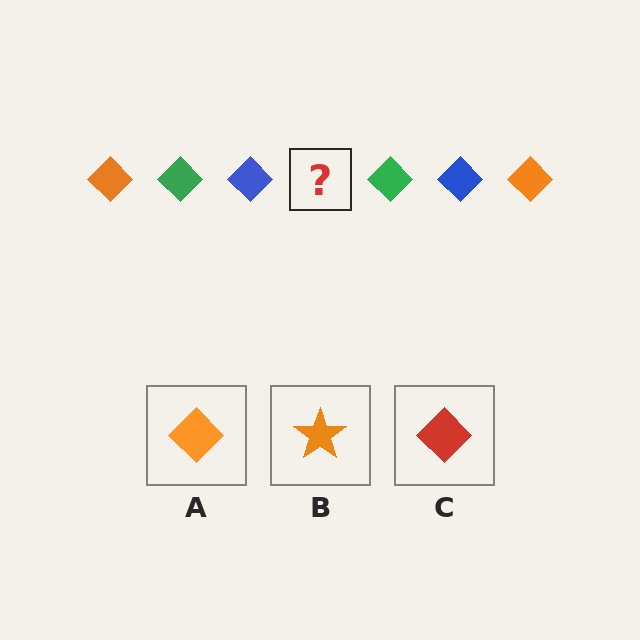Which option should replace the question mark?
Option A.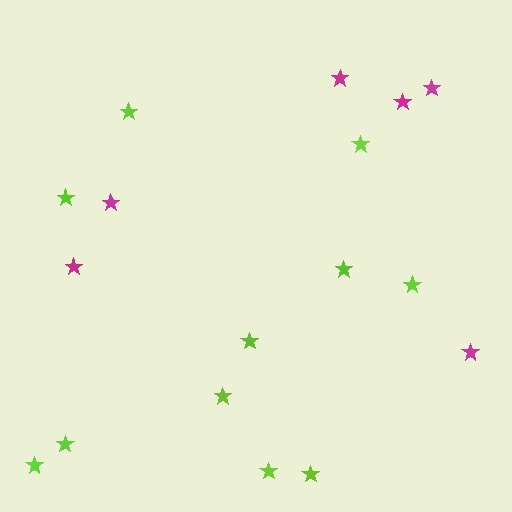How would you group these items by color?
There are 2 groups: one group of lime stars (11) and one group of magenta stars (6).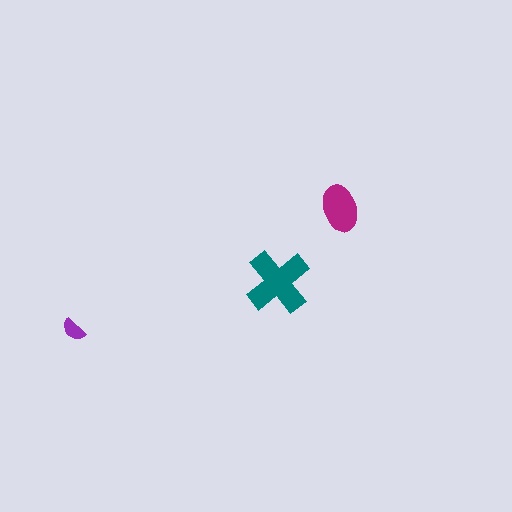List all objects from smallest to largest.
The purple semicircle, the magenta ellipse, the teal cross.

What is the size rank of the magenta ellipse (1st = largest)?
2nd.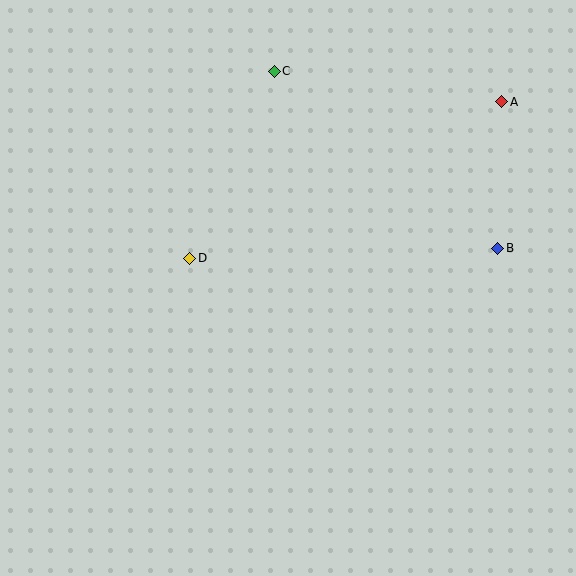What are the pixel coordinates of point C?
Point C is at (274, 71).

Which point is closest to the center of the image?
Point D at (190, 258) is closest to the center.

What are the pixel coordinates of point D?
Point D is at (190, 258).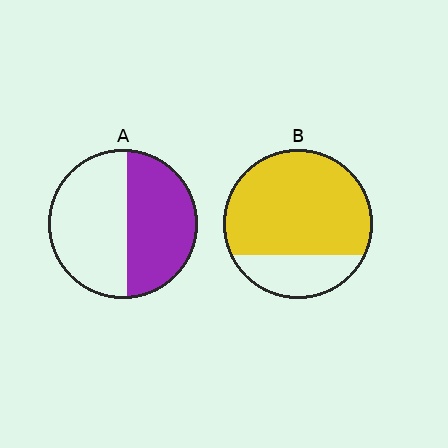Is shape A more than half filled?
Roughly half.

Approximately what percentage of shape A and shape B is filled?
A is approximately 45% and B is approximately 75%.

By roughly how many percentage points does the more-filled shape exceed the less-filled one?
By roughly 30 percentage points (B over A).